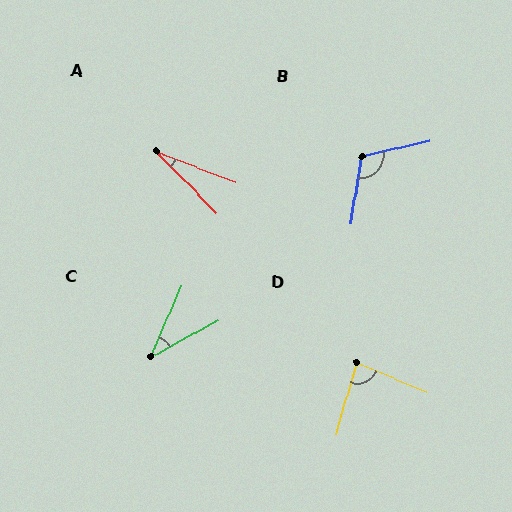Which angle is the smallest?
A, at approximately 24 degrees.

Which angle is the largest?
B, at approximately 112 degrees.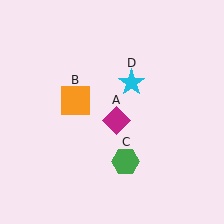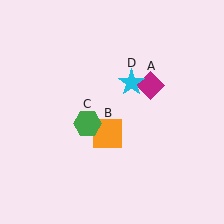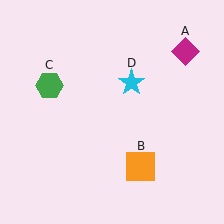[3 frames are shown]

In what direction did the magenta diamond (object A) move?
The magenta diamond (object A) moved up and to the right.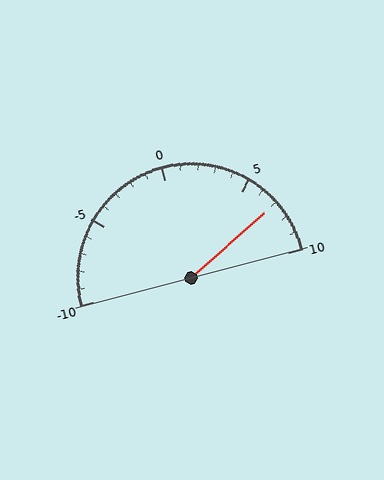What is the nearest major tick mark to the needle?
The nearest major tick mark is 5.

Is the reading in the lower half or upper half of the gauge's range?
The reading is in the upper half of the range (-10 to 10).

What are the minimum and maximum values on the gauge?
The gauge ranges from -10 to 10.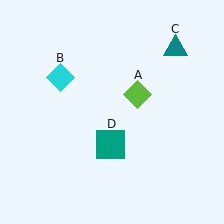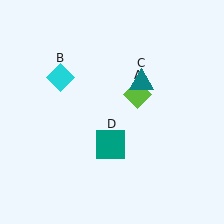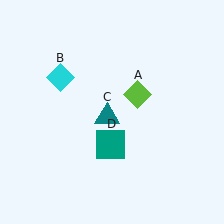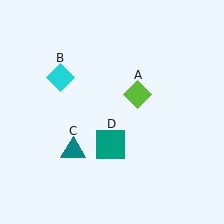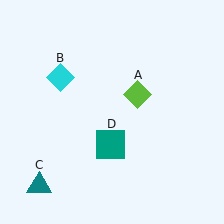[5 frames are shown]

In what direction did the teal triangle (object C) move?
The teal triangle (object C) moved down and to the left.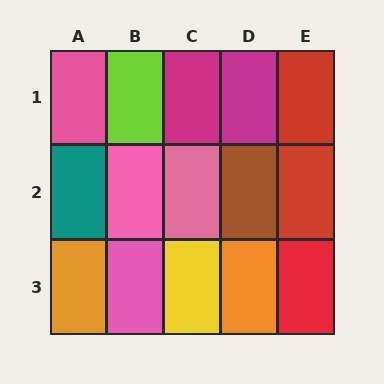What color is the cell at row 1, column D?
Magenta.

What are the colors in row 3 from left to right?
Orange, pink, yellow, orange, red.